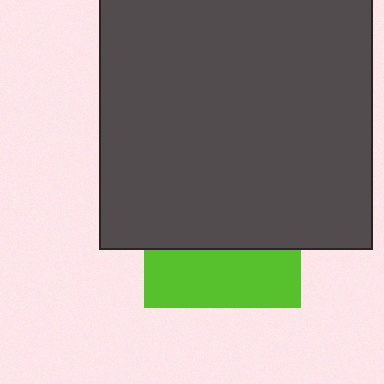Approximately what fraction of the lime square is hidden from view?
Roughly 63% of the lime square is hidden behind the dark gray square.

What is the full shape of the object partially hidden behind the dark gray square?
The partially hidden object is a lime square.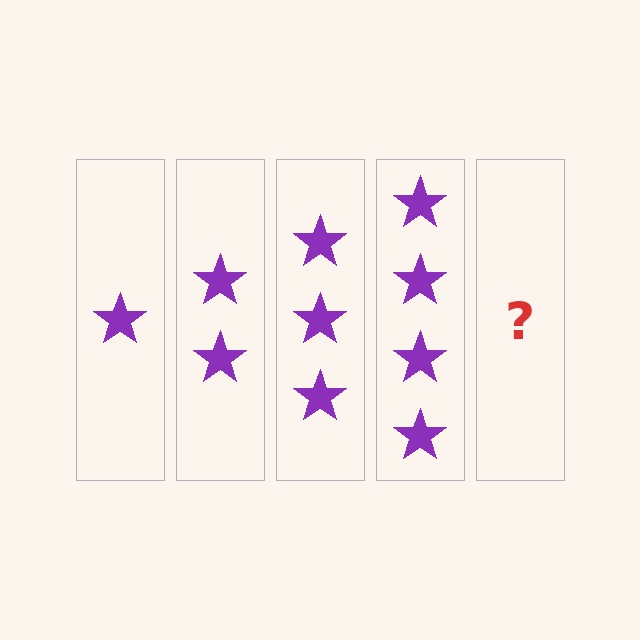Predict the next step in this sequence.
The next step is 5 stars.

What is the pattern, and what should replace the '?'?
The pattern is that each step adds one more star. The '?' should be 5 stars.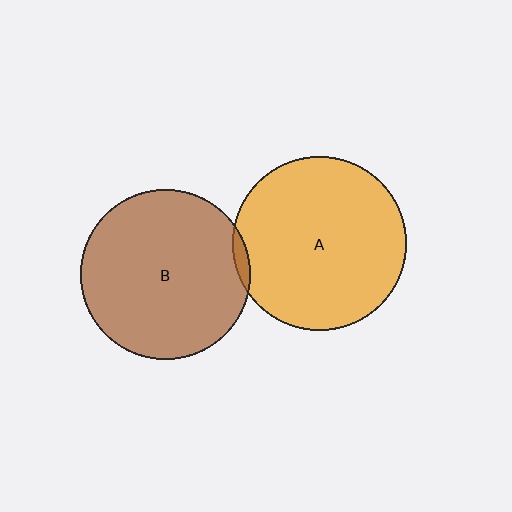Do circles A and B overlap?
Yes.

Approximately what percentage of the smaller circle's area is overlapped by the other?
Approximately 5%.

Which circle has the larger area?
Circle A (orange).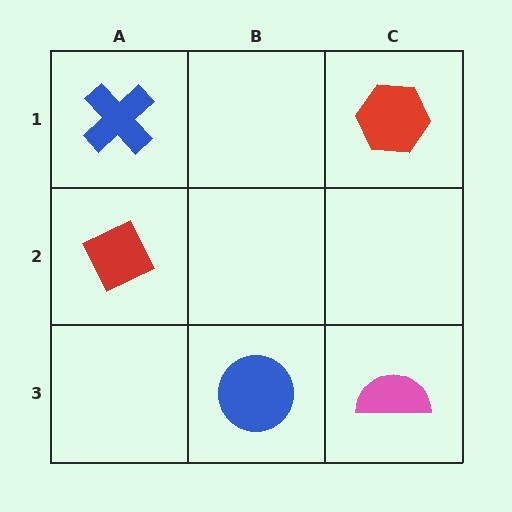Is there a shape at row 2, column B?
No, that cell is empty.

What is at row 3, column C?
A pink semicircle.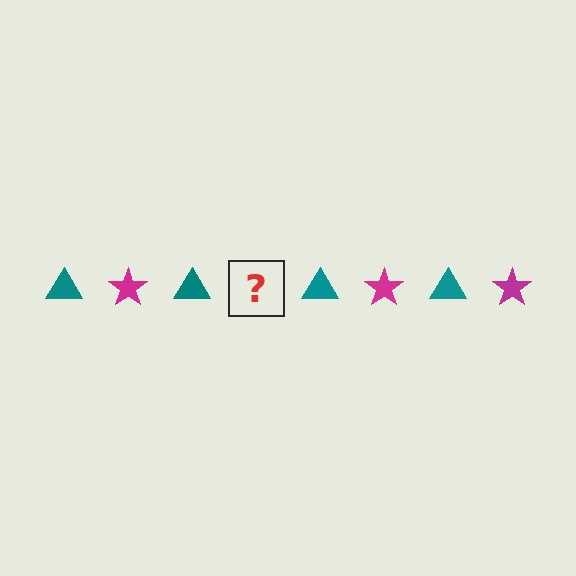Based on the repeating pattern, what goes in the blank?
The blank should be a magenta star.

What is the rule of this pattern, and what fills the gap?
The rule is that the pattern alternates between teal triangle and magenta star. The gap should be filled with a magenta star.